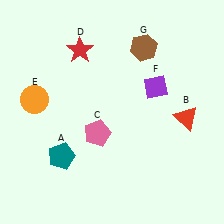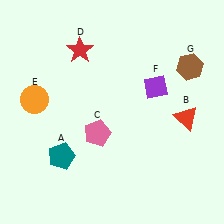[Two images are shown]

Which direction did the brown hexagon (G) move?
The brown hexagon (G) moved right.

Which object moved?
The brown hexagon (G) moved right.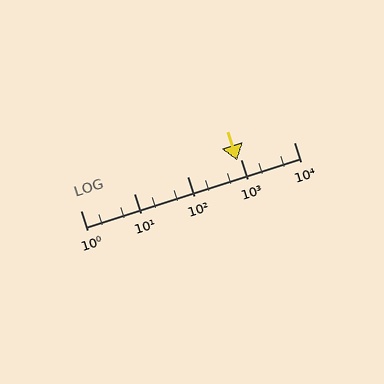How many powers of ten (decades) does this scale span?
The scale spans 4 decades, from 1 to 10000.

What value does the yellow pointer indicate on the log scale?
The pointer indicates approximately 880.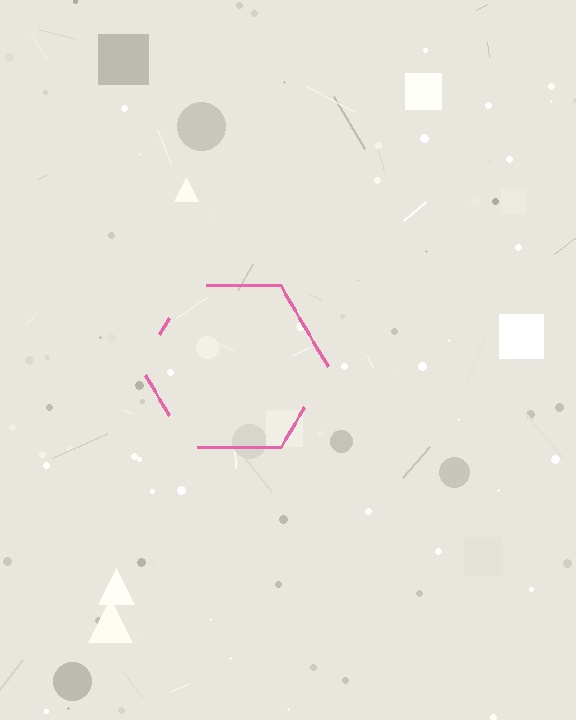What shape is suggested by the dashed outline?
The dashed outline suggests a hexagon.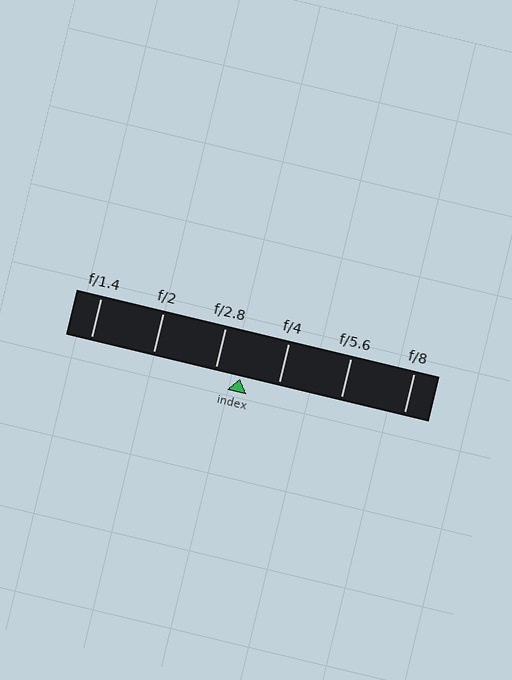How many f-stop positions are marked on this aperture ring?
There are 6 f-stop positions marked.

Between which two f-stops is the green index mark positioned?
The index mark is between f/2.8 and f/4.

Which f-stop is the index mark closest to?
The index mark is closest to f/2.8.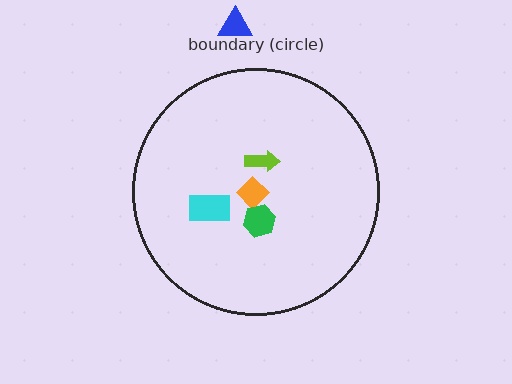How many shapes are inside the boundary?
4 inside, 1 outside.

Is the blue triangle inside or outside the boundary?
Outside.